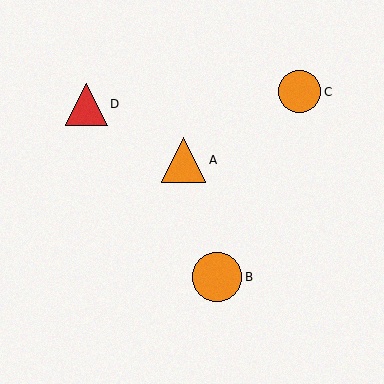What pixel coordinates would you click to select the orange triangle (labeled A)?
Click at (184, 160) to select the orange triangle A.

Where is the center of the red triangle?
The center of the red triangle is at (86, 104).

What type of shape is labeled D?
Shape D is a red triangle.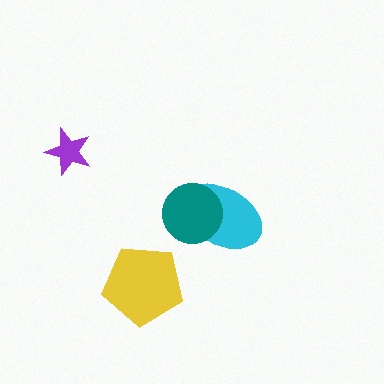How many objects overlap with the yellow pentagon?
0 objects overlap with the yellow pentagon.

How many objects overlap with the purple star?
0 objects overlap with the purple star.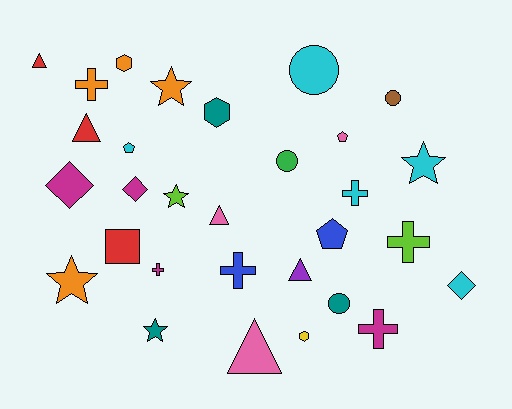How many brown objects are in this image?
There is 1 brown object.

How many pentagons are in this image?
There are 3 pentagons.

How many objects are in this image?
There are 30 objects.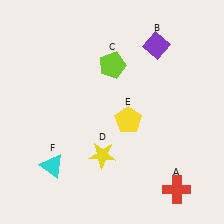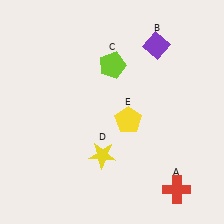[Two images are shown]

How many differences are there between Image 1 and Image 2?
There is 1 difference between the two images.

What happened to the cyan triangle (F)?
The cyan triangle (F) was removed in Image 2. It was in the bottom-left area of Image 1.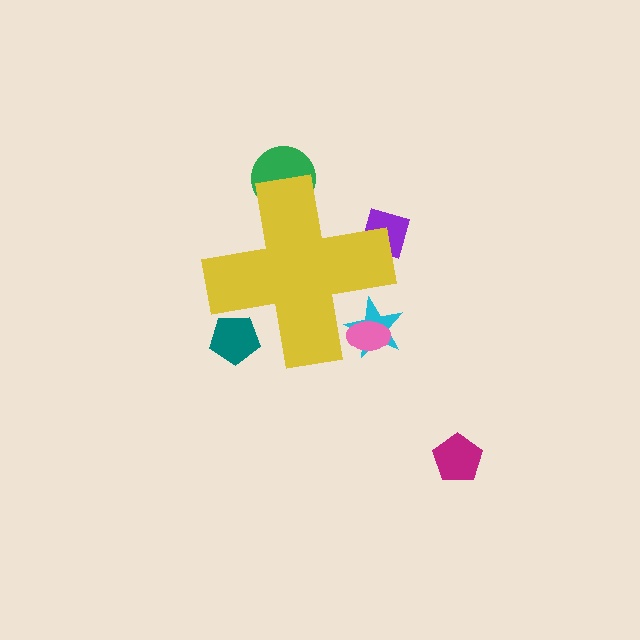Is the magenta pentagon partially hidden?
No, the magenta pentagon is fully visible.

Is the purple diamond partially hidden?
Yes, the purple diamond is partially hidden behind the yellow cross.